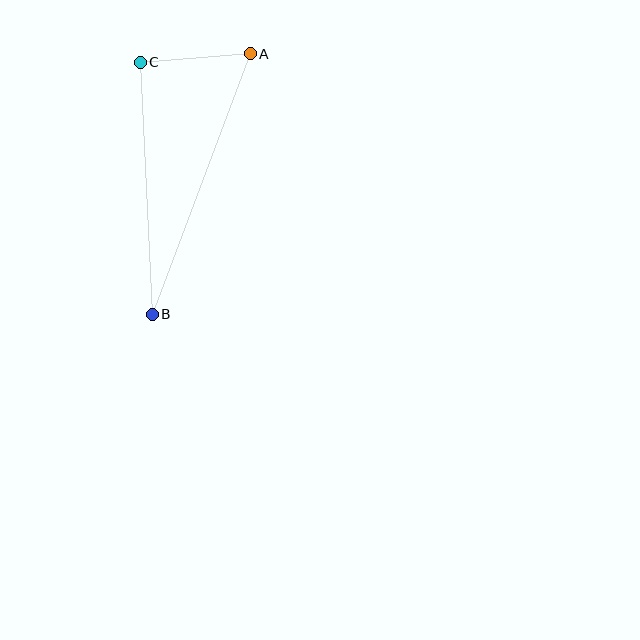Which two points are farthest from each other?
Points A and B are farthest from each other.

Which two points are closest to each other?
Points A and C are closest to each other.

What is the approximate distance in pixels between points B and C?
The distance between B and C is approximately 252 pixels.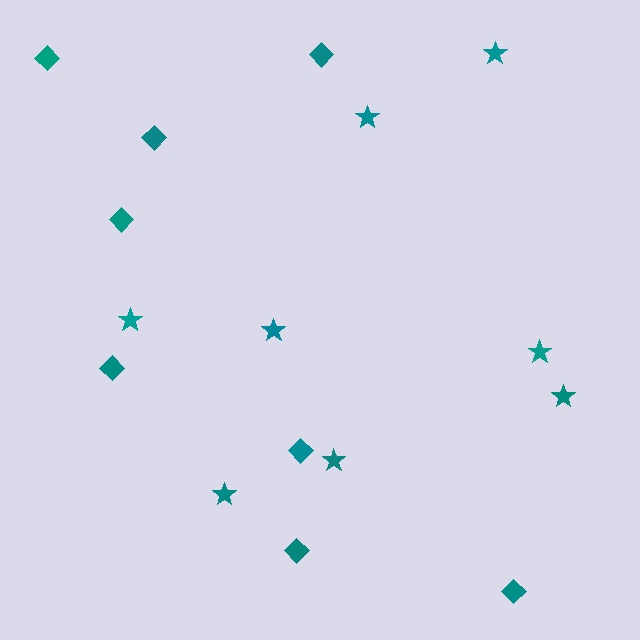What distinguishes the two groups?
There are 2 groups: one group of stars (8) and one group of diamonds (8).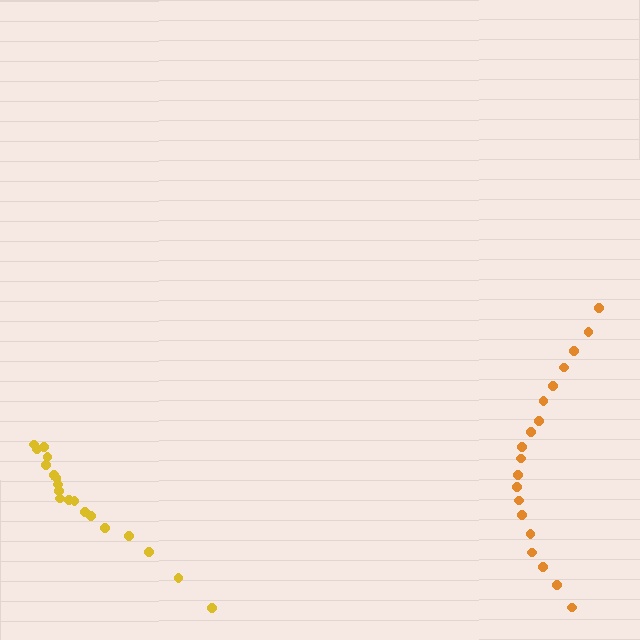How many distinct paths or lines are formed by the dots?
There are 2 distinct paths.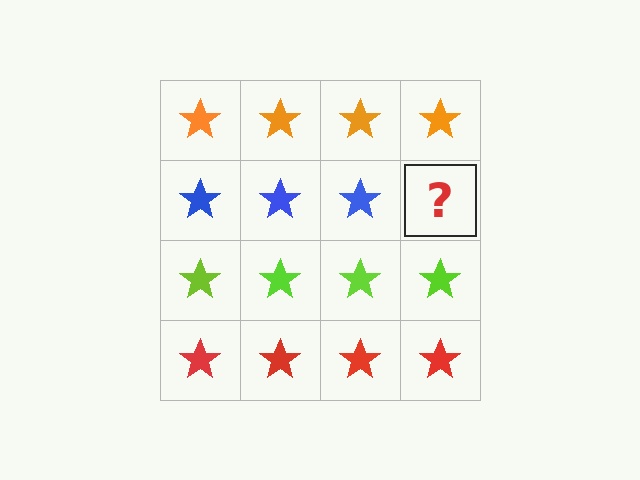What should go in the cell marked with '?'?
The missing cell should contain a blue star.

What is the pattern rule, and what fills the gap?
The rule is that each row has a consistent color. The gap should be filled with a blue star.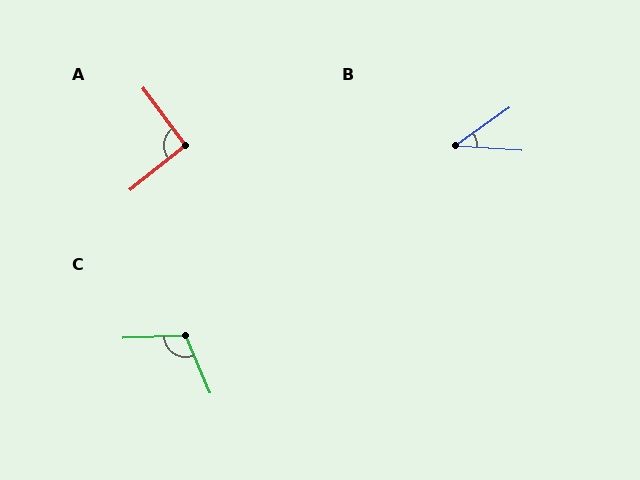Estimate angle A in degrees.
Approximately 92 degrees.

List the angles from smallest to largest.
B (39°), A (92°), C (112°).